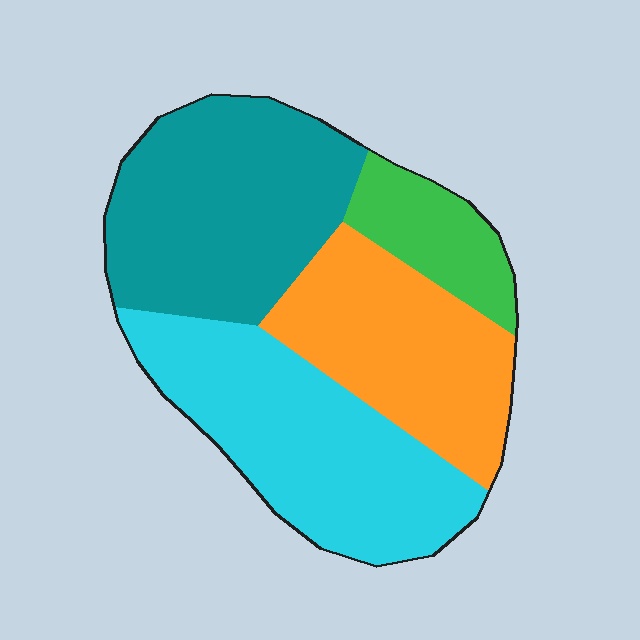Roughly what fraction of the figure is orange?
Orange takes up less than a quarter of the figure.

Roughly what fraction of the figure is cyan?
Cyan covers 32% of the figure.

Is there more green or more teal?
Teal.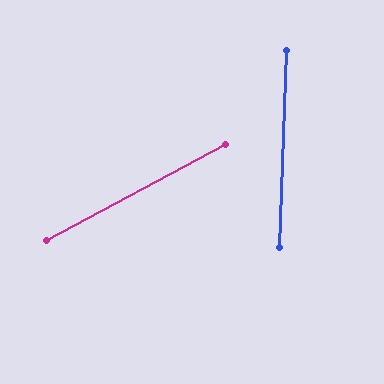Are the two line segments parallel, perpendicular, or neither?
Neither parallel nor perpendicular — they differ by about 60°.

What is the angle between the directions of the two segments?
Approximately 60 degrees.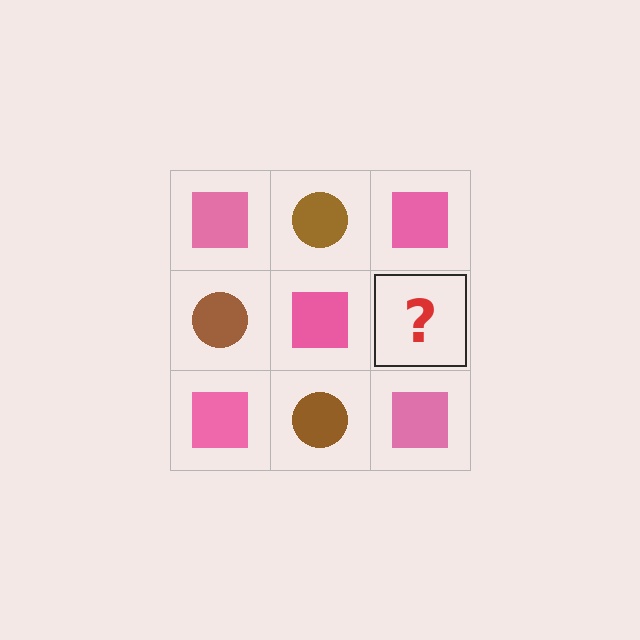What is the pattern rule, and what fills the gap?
The rule is that it alternates pink square and brown circle in a checkerboard pattern. The gap should be filled with a brown circle.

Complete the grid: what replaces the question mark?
The question mark should be replaced with a brown circle.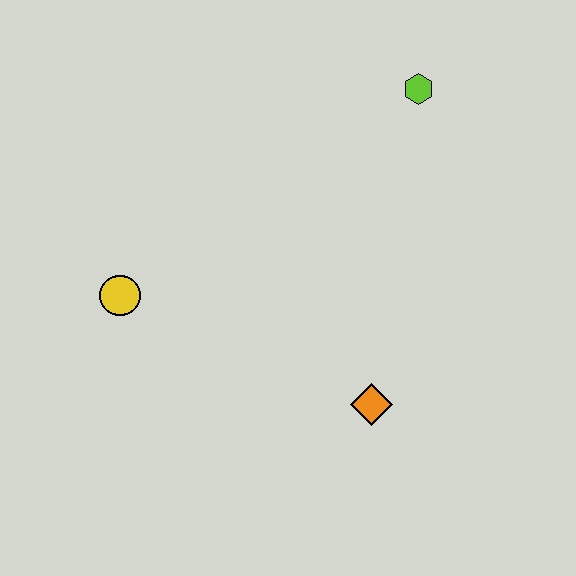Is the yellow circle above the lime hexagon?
No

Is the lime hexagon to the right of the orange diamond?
Yes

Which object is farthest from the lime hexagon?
The yellow circle is farthest from the lime hexagon.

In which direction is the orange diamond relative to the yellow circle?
The orange diamond is to the right of the yellow circle.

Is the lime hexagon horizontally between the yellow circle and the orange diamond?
No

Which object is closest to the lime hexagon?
The orange diamond is closest to the lime hexagon.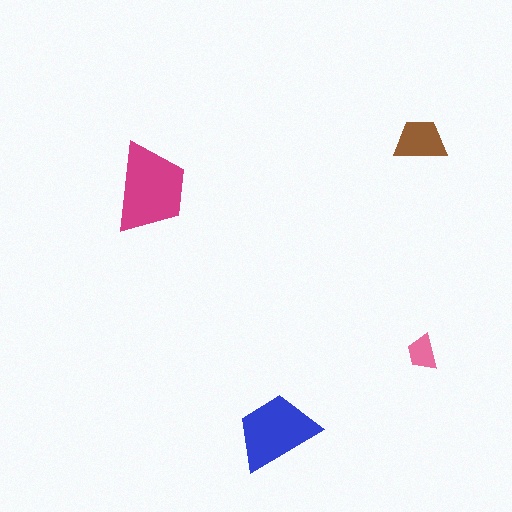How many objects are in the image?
There are 4 objects in the image.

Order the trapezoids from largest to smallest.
the magenta one, the blue one, the brown one, the pink one.